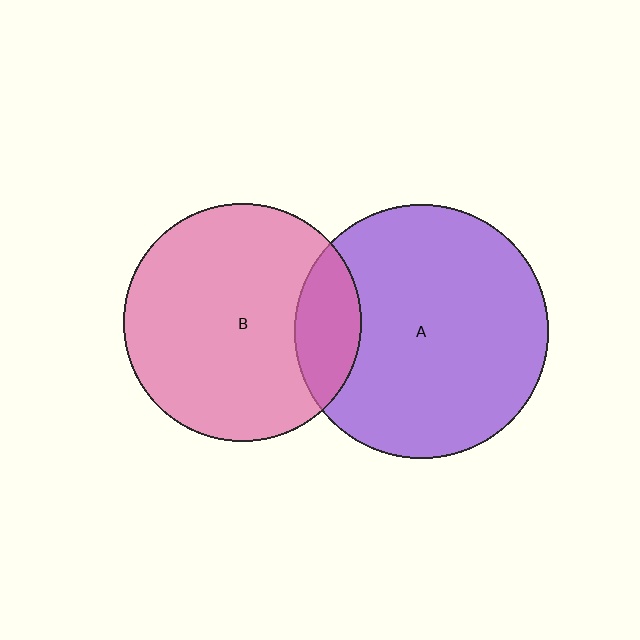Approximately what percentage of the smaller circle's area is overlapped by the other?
Approximately 15%.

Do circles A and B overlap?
Yes.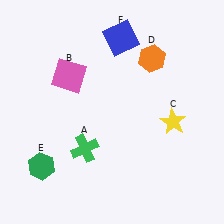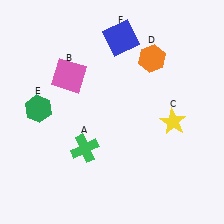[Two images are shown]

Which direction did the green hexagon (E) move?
The green hexagon (E) moved up.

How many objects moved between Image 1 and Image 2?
1 object moved between the two images.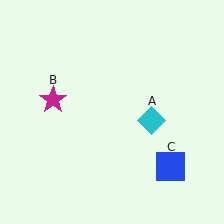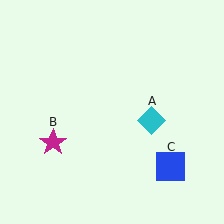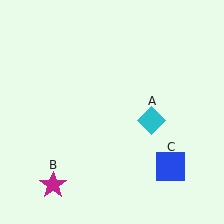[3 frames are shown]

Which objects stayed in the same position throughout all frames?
Cyan diamond (object A) and blue square (object C) remained stationary.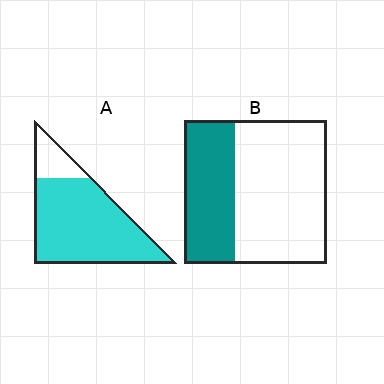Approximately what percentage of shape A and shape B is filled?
A is approximately 85% and B is approximately 35%.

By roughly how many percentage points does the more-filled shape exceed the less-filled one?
By roughly 50 percentage points (A over B).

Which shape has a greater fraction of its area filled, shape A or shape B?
Shape A.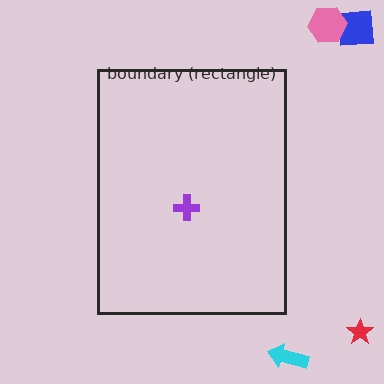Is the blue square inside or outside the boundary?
Outside.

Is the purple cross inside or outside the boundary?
Inside.